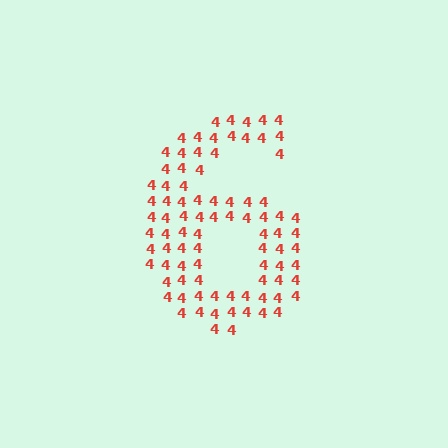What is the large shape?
The large shape is the digit 6.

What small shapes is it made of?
It is made of small digit 4's.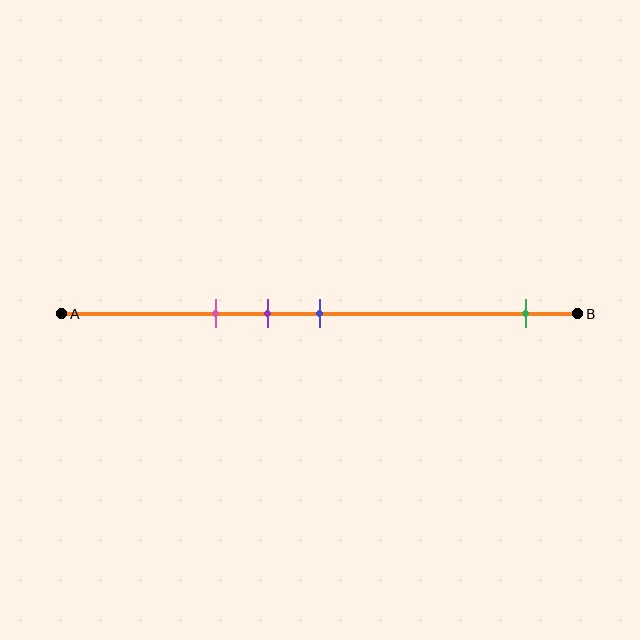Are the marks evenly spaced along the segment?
No, the marks are not evenly spaced.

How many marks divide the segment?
There are 4 marks dividing the segment.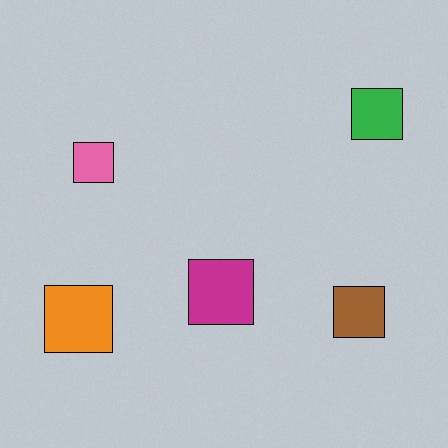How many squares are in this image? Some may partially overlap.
There are 5 squares.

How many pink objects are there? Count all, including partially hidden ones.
There is 1 pink object.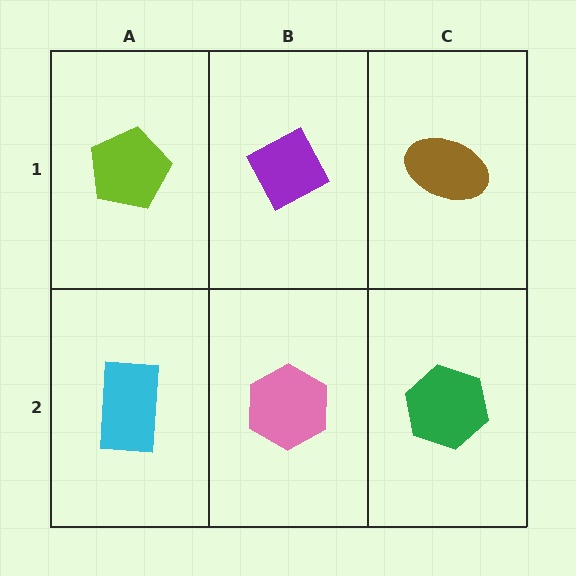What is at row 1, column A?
A lime pentagon.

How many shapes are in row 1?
3 shapes.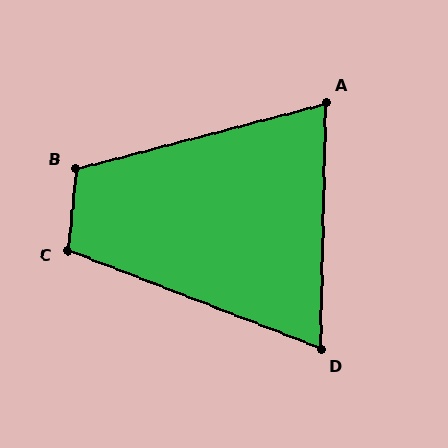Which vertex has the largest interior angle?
B, at approximately 110 degrees.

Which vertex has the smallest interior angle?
D, at approximately 70 degrees.